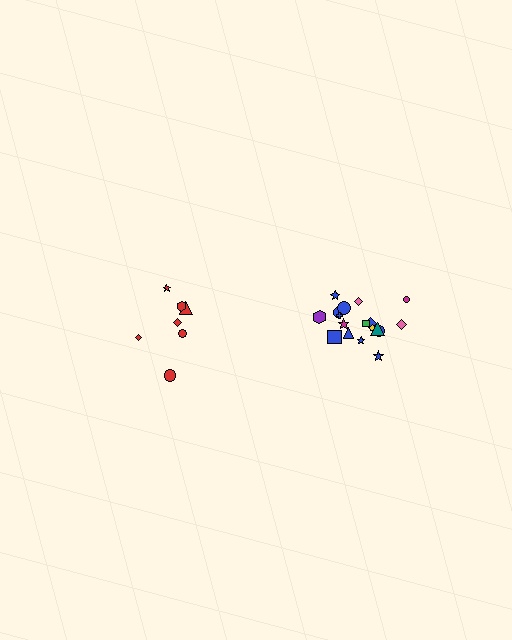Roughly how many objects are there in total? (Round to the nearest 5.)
Roughly 25 objects in total.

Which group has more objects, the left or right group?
The right group.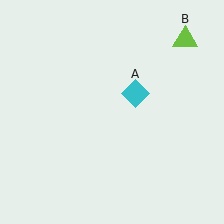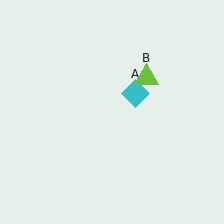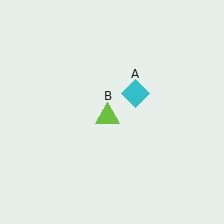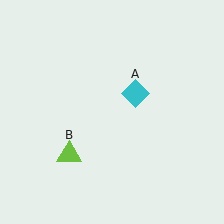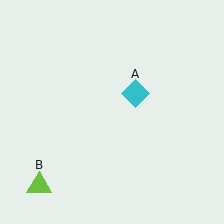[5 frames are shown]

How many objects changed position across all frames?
1 object changed position: lime triangle (object B).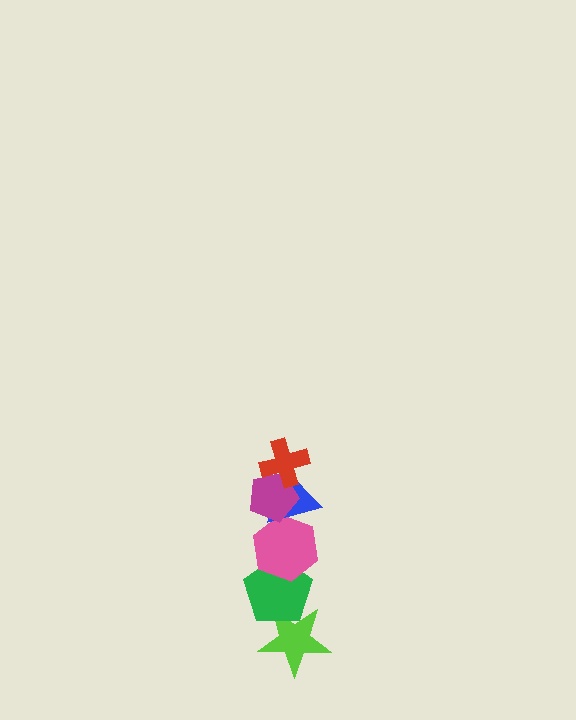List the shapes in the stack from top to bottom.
From top to bottom: the red cross, the magenta pentagon, the blue triangle, the pink hexagon, the green pentagon, the lime star.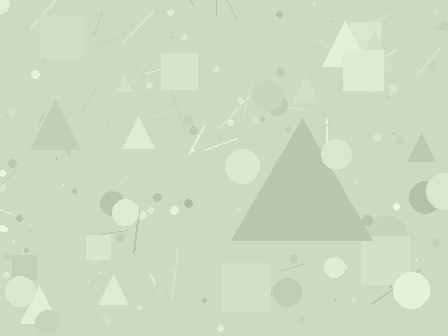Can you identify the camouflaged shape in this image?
The camouflaged shape is a triangle.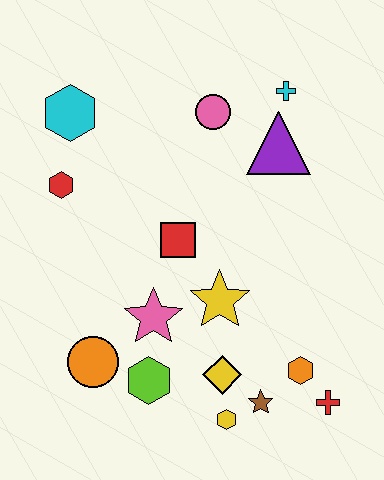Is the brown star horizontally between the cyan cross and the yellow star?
Yes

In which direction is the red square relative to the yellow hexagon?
The red square is above the yellow hexagon.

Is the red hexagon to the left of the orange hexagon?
Yes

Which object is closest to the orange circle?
The lime hexagon is closest to the orange circle.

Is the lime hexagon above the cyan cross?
No